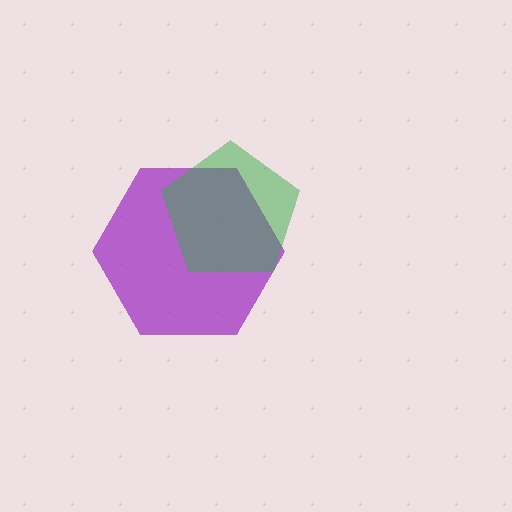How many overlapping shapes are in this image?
There are 2 overlapping shapes in the image.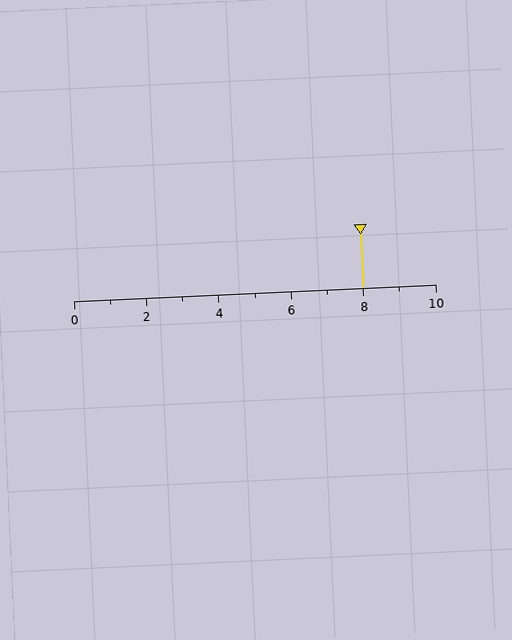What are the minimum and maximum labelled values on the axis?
The axis runs from 0 to 10.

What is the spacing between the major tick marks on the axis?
The major ticks are spaced 2 apart.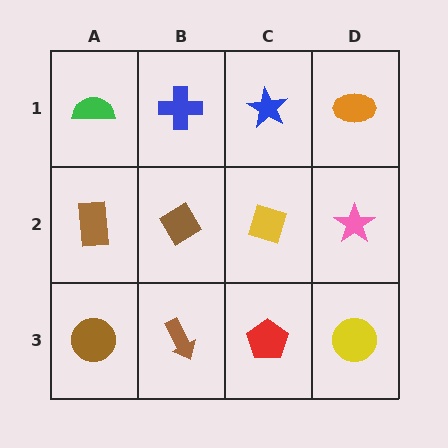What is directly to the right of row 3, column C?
A yellow circle.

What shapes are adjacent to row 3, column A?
A brown rectangle (row 2, column A), a brown arrow (row 3, column B).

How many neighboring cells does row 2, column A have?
3.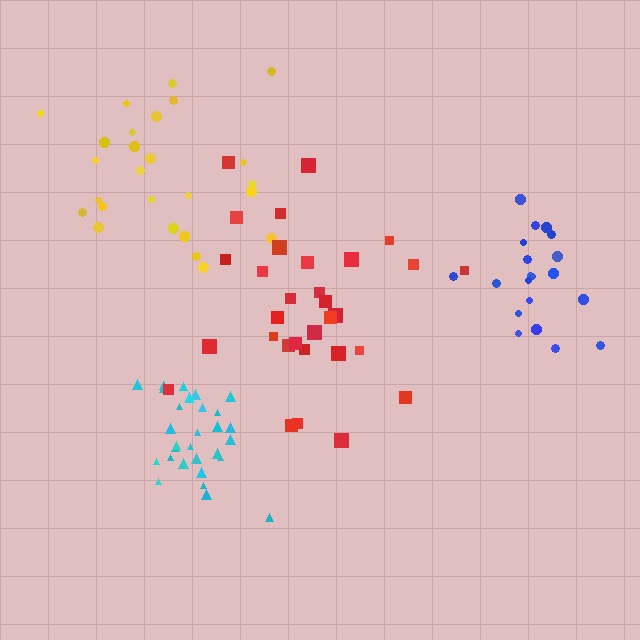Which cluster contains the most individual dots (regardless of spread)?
Red (31).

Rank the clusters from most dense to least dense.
cyan, blue, yellow, red.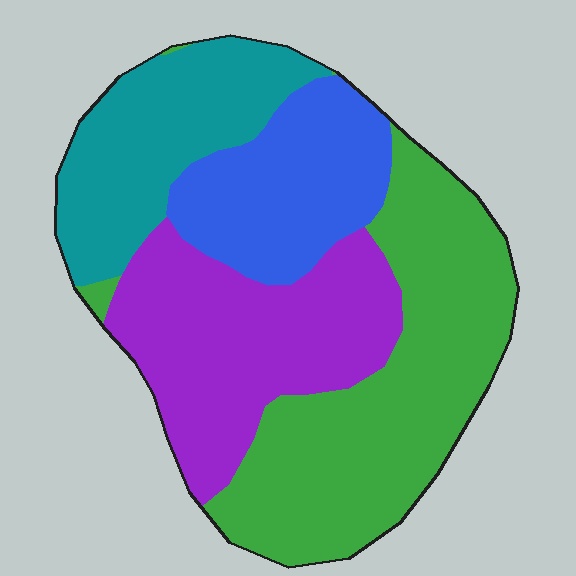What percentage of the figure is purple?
Purple takes up between a sixth and a third of the figure.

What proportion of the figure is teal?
Teal takes up about one fifth (1/5) of the figure.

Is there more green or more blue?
Green.